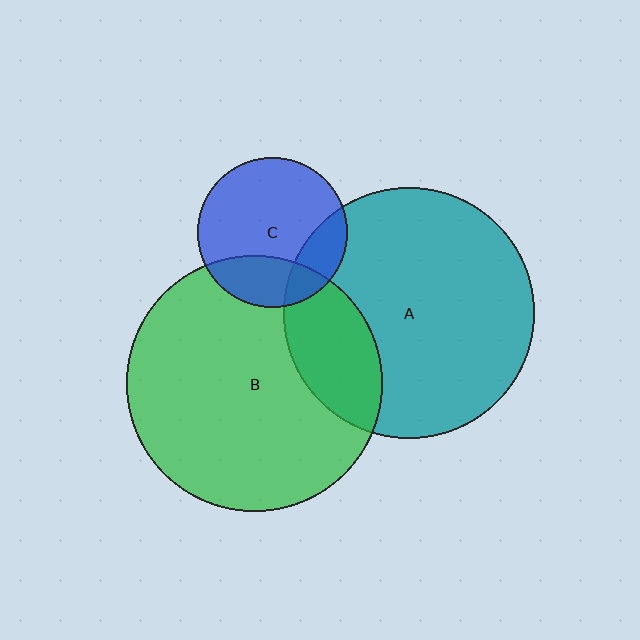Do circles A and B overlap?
Yes.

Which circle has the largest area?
Circle B (green).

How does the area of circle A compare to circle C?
Approximately 2.8 times.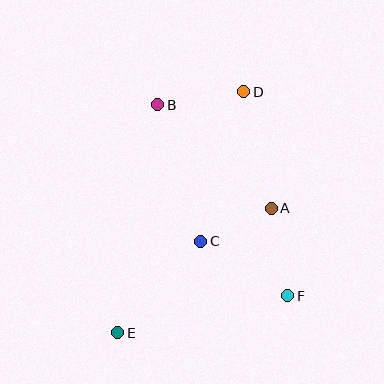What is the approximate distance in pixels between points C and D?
The distance between C and D is approximately 155 pixels.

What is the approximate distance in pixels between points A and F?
The distance between A and F is approximately 89 pixels.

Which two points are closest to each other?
Points A and C are closest to each other.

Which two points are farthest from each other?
Points D and E are farthest from each other.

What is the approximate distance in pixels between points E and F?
The distance between E and F is approximately 174 pixels.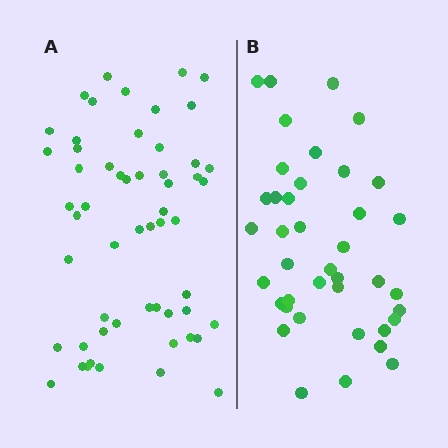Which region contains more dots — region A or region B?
Region A (the left region) has more dots.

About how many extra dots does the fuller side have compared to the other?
Region A has approximately 15 more dots than region B.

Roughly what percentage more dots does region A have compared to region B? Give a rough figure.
About 40% more.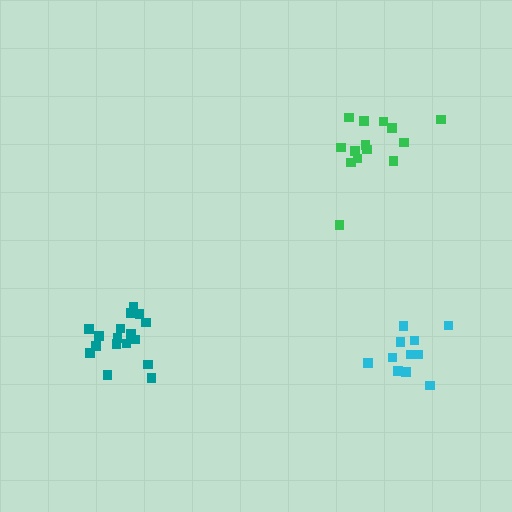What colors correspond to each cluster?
The clusters are colored: green, cyan, teal.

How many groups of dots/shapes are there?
There are 3 groups.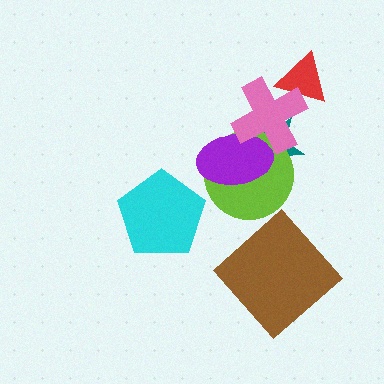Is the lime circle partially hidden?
Yes, it is partially covered by another shape.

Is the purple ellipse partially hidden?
Yes, it is partially covered by another shape.